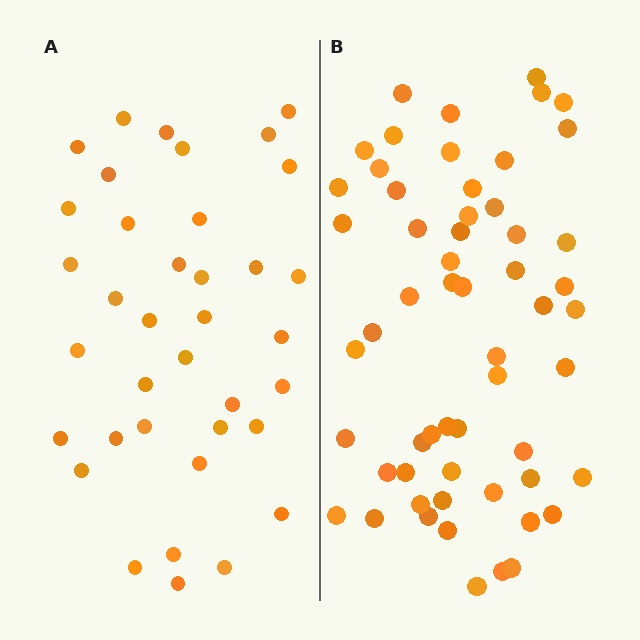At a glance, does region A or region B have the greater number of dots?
Region B (the right region) has more dots.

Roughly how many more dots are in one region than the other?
Region B has approximately 20 more dots than region A.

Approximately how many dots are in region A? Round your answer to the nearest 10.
About 40 dots. (The exact count is 37, which rounds to 40.)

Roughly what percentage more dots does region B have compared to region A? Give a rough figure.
About 55% more.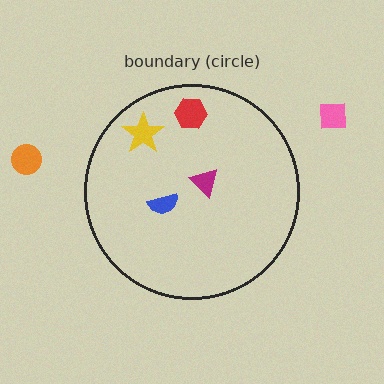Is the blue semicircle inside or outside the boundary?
Inside.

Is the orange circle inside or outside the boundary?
Outside.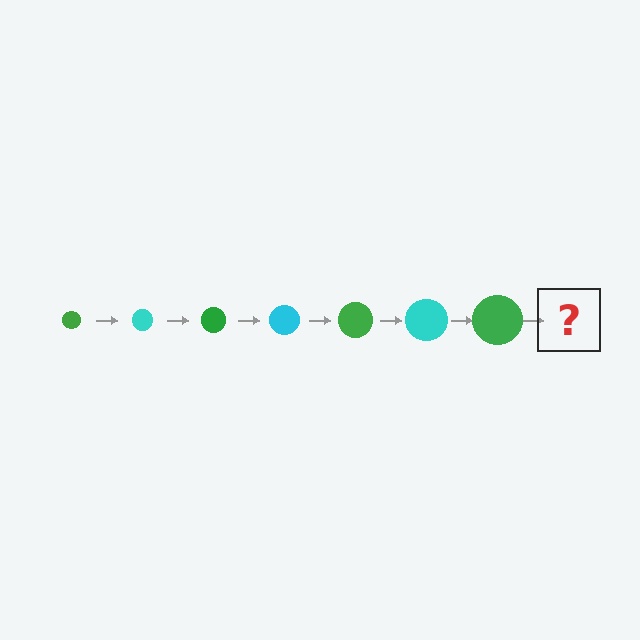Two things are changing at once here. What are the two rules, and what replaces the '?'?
The two rules are that the circle grows larger each step and the color cycles through green and cyan. The '?' should be a cyan circle, larger than the previous one.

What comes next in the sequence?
The next element should be a cyan circle, larger than the previous one.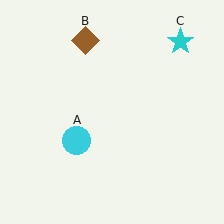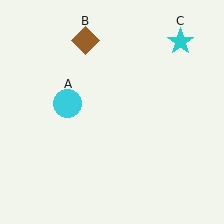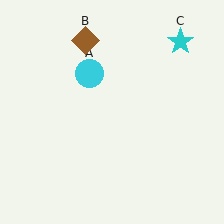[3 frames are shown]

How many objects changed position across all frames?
1 object changed position: cyan circle (object A).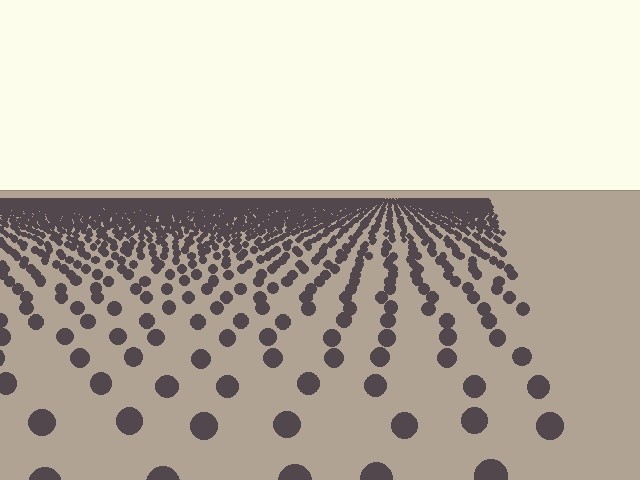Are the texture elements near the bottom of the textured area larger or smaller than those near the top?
Larger. Near the bottom, elements are closer to the viewer and appear at a bigger on-screen size.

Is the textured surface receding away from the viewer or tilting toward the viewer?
The surface is receding away from the viewer. Texture elements get smaller and denser toward the top.